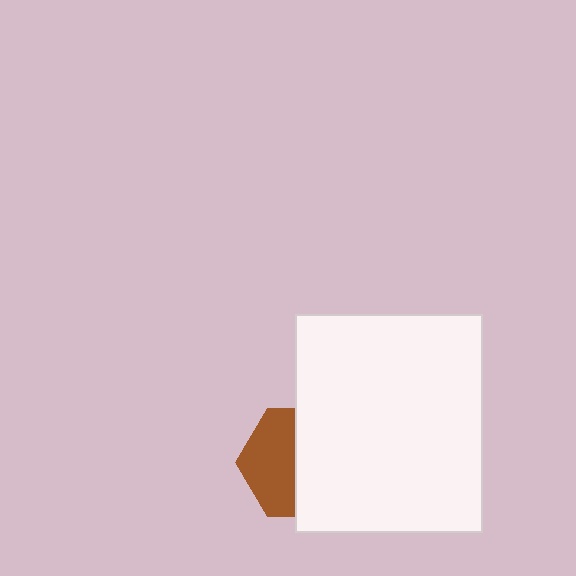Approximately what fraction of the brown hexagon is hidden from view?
Roughly 53% of the brown hexagon is hidden behind the white rectangle.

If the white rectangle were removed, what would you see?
You would see the complete brown hexagon.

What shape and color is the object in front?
The object in front is a white rectangle.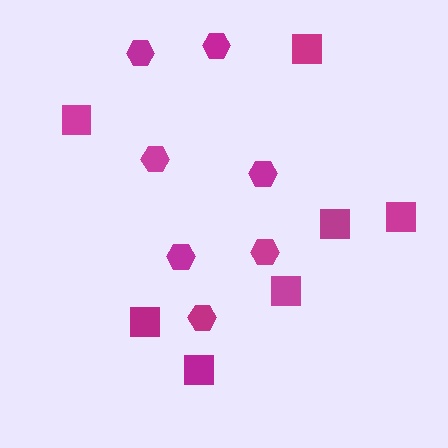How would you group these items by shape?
There are 2 groups: one group of squares (7) and one group of hexagons (7).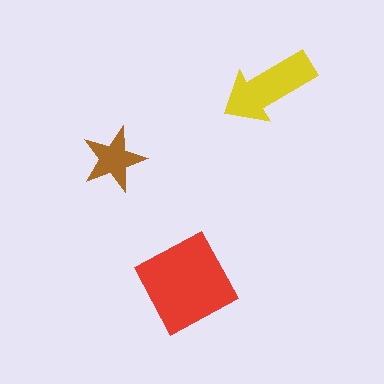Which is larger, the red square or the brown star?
The red square.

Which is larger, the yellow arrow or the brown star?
The yellow arrow.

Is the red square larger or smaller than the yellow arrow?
Larger.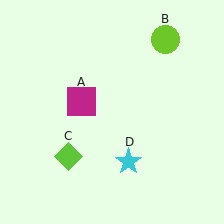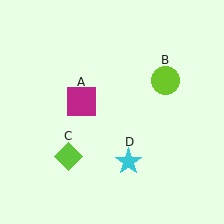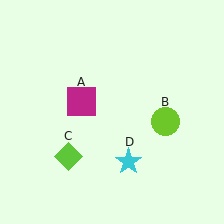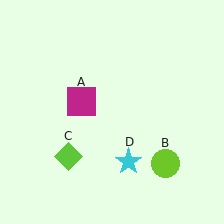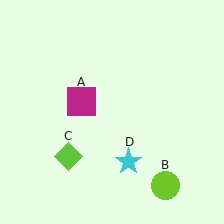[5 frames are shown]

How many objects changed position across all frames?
1 object changed position: lime circle (object B).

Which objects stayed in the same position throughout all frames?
Magenta square (object A) and lime diamond (object C) and cyan star (object D) remained stationary.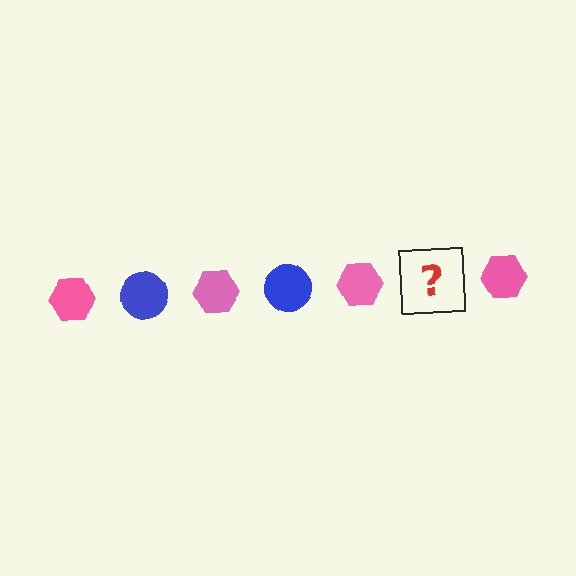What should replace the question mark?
The question mark should be replaced with a blue circle.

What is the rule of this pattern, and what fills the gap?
The rule is that the pattern alternates between pink hexagon and blue circle. The gap should be filled with a blue circle.